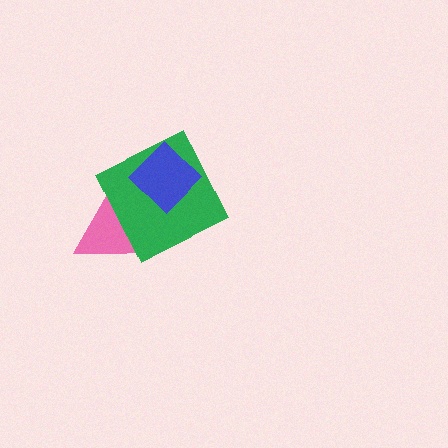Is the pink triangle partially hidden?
Yes, it is partially covered by another shape.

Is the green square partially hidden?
Yes, it is partially covered by another shape.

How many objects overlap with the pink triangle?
1 object overlaps with the pink triangle.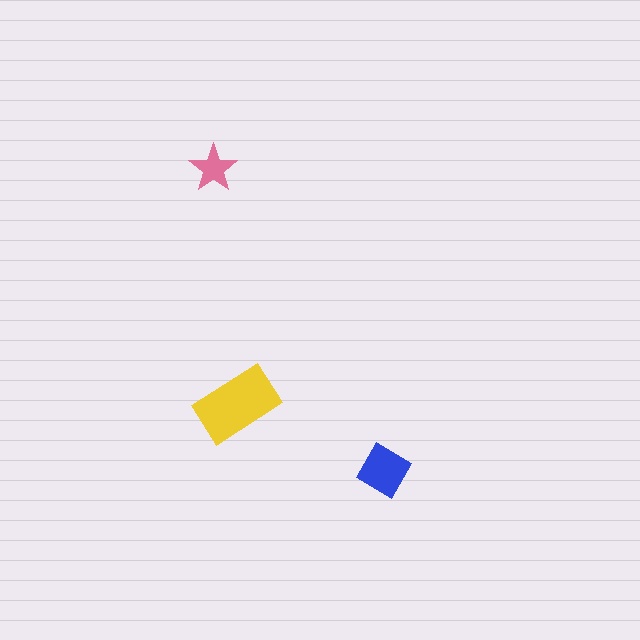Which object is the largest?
The yellow rectangle.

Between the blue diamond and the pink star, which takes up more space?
The blue diamond.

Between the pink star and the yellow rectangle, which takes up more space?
The yellow rectangle.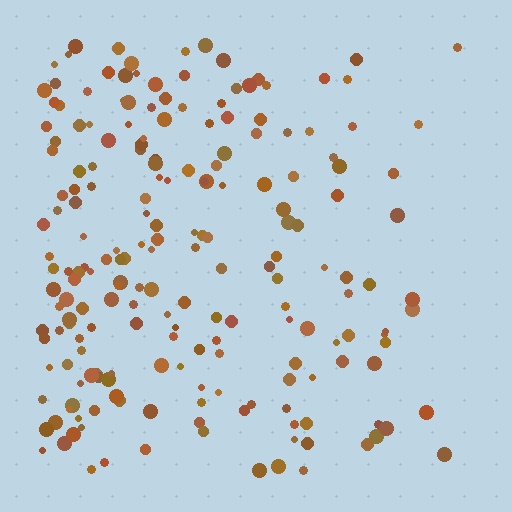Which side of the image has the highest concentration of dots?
The left.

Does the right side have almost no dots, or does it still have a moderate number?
Still a moderate number, just noticeably fewer than the left.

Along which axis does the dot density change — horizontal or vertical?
Horizontal.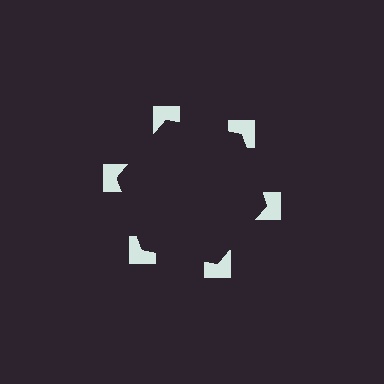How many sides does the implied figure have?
6 sides.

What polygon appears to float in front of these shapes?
An illusory hexagon — its edges are inferred from the aligned wedge cuts in the notched squares, not physically drawn.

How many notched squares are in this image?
There are 6 — one at each vertex of the illusory hexagon.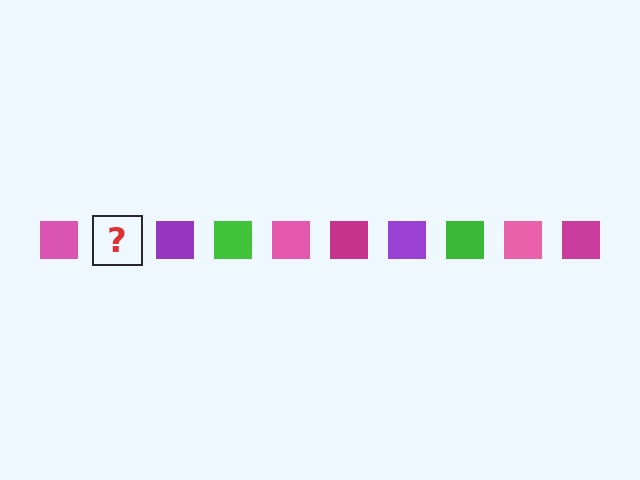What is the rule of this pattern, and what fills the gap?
The rule is that the pattern cycles through pink, magenta, purple, green squares. The gap should be filled with a magenta square.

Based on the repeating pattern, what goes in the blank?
The blank should be a magenta square.